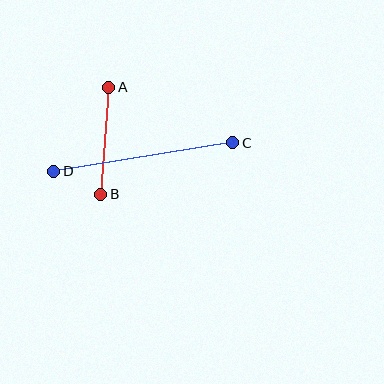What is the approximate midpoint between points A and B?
The midpoint is at approximately (105, 141) pixels.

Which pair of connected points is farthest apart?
Points C and D are farthest apart.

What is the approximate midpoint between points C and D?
The midpoint is at approximately (143, 157) pixels.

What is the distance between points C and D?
The distance is approximately 181 pixels.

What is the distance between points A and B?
The distance is approximately 107 pixels.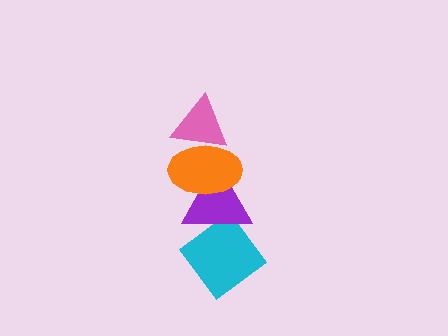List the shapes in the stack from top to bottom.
From top to bottom: the pink triangle, the orange ellipse, the purple triangle, the cyan diamond.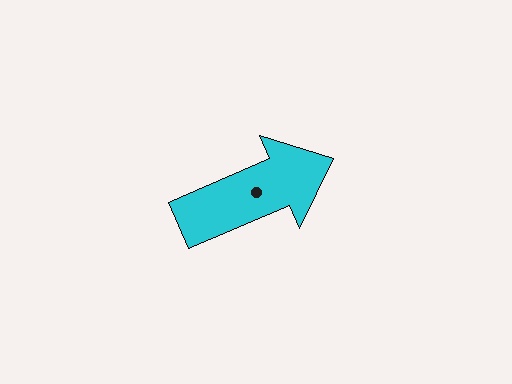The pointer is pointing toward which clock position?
Roughly 2 o'clock.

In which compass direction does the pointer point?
Northeast.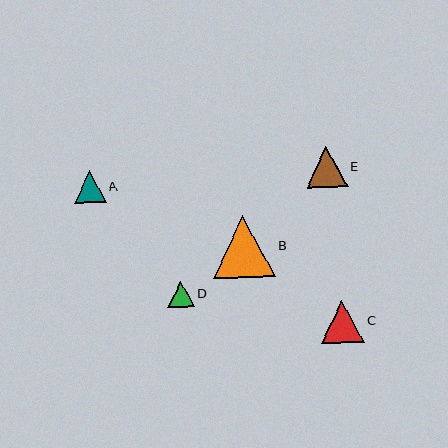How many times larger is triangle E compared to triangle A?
Triangle E is approximately 1.3 times the size of triangle A.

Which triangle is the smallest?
Triangle D is the smallest with a size of approximately 26 pixels.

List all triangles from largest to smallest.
From largest to smallest: B, C, E, A, D.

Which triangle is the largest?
Triangle B is the largest with a size of approximately 62 pixels.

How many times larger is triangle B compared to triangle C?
Triangle B is approximately 1.4 times the size of triangle C.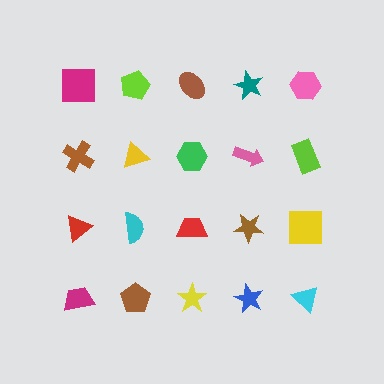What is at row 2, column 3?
A green hexagon.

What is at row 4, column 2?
A brown pentagon.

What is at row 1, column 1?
A magenta square.